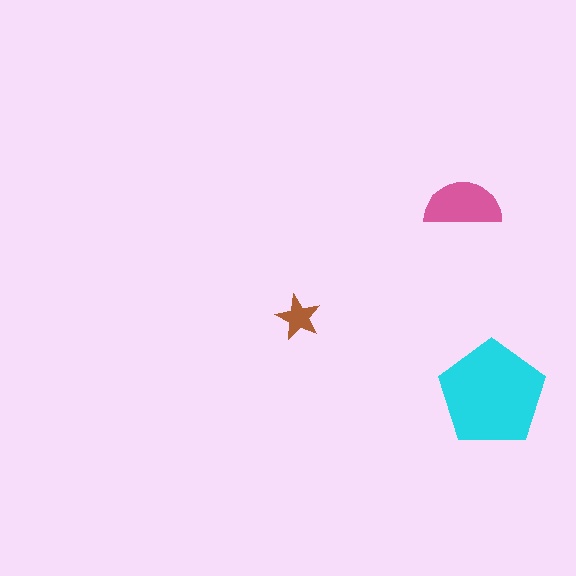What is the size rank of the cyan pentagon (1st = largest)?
1st.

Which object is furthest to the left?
The brown star is leftmost.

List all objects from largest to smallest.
The cyan pentagon, the pink semicircle, the brown star.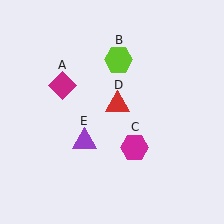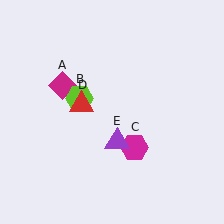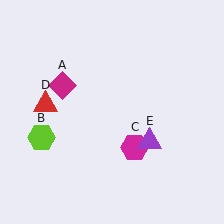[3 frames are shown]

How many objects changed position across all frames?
3 objects changed position: lime hexagon (object B), red triangle (object D), purple triangle (object E).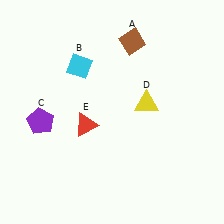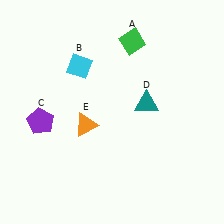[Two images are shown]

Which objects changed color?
A changed from brown to green. D changed from yellow to teal. E changed from red to orange.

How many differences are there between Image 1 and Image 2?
There are 3 differences between the two images.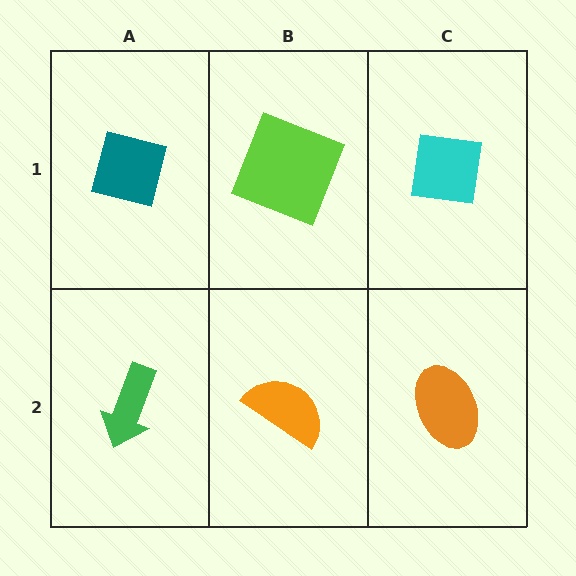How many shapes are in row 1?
3 shapes.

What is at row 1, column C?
A cyan square.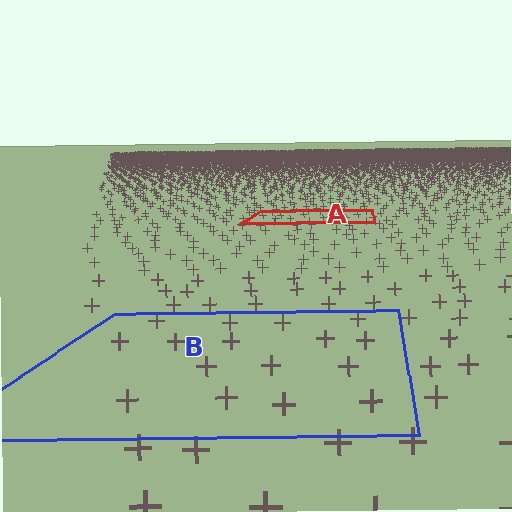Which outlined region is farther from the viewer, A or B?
Region A is farther from the viewer — the texture elements inside it appear smaller and more densely packed.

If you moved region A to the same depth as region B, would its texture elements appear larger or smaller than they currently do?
They would appear larger. At a closer depth, the same texture elements are projected at a bigger on-screen size.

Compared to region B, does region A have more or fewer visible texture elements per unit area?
Region A has more texture elements per unit area — they are packed more densely because it is farther away.